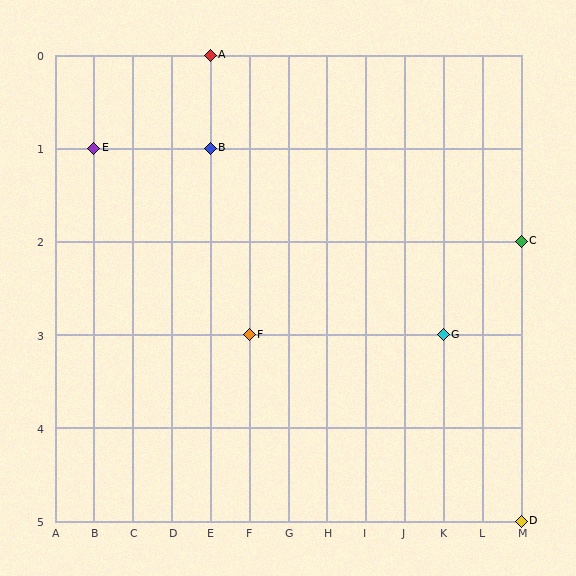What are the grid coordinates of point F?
Point F is at grid coordinates (F, 3).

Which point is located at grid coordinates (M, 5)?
Point D is at (M, 5).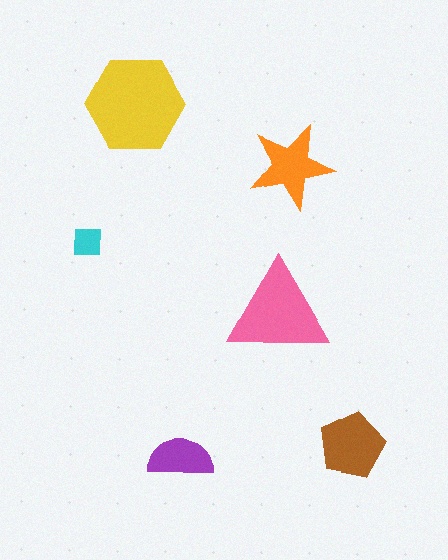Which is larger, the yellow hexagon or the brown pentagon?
The yellow hexagon.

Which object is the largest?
The yellow hexagon.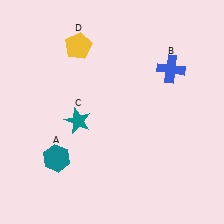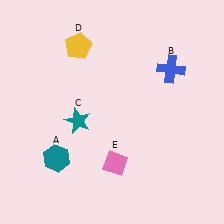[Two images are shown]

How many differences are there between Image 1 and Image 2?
There is 1 difference between the two images.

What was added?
A pink diamond (E) was added in Image 2.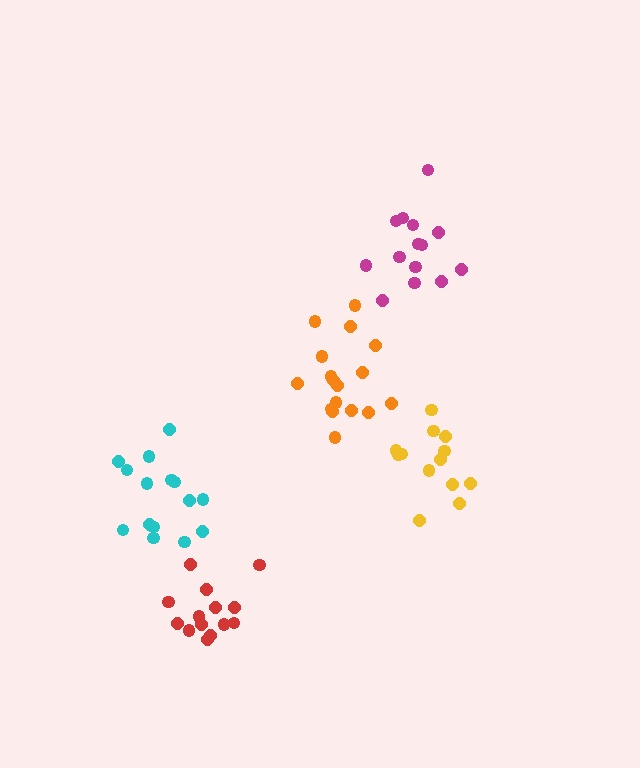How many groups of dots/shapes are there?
There are 5 groups.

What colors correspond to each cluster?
The clusters are colored: magenta, cyan, orange, red, yellow.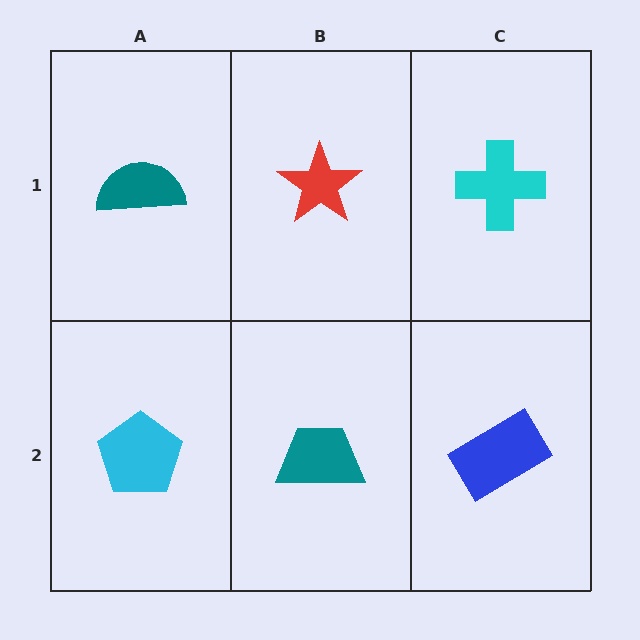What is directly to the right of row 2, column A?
A teal trapezoid.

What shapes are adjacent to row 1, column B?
A teal trapezoid (row 2, column B), a teal semicircle (row 1, column A), a cyan cross (row 1, column C).